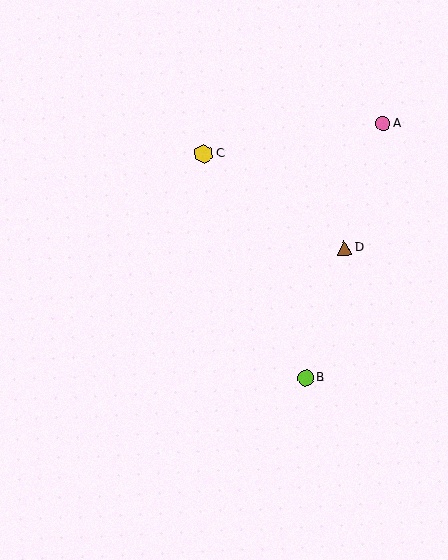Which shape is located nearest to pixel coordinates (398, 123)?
The pink circle (labeled A) at (383, 123) is nearest to that location.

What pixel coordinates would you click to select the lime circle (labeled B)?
Click at (306, 378) to select the lime circle B.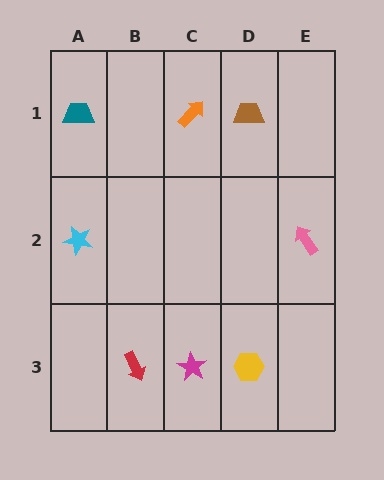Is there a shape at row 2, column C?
No, that cell is empty.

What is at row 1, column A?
A teal trapezoid.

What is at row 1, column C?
An orange arrow.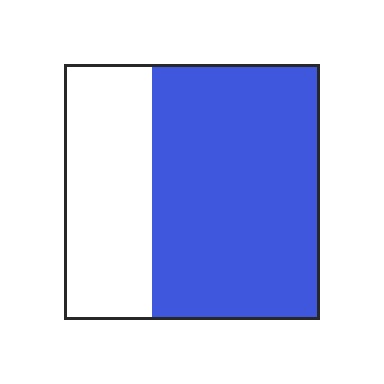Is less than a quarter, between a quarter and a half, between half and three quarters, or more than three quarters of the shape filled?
Between half and three quarters.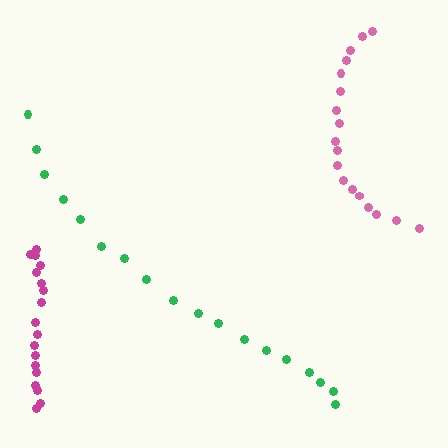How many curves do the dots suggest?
There are 3 distinct paths.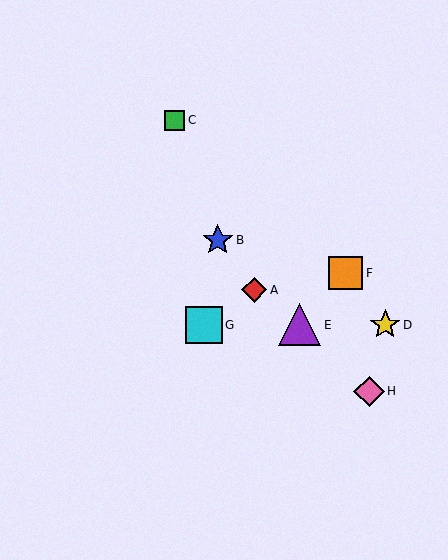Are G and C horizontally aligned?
No, G is at y≈325 and C is at y≈120.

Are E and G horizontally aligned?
Yes, both are at y≈325.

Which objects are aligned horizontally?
Objects D, E, G are aligned horizontally.